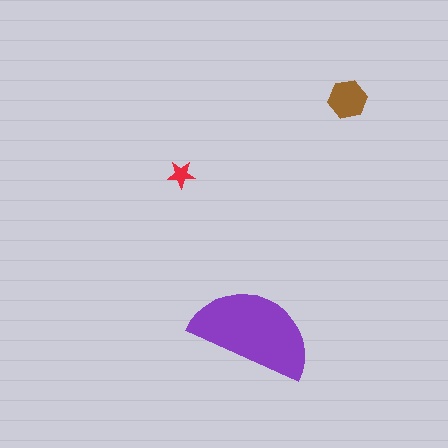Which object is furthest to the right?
The brown hexagon is rightmost.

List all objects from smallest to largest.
The red star, the brown hexagon, the purple semicircle.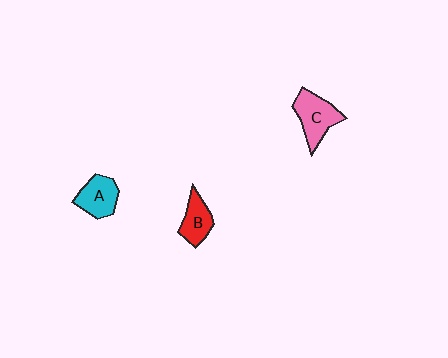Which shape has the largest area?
Shape C (pink).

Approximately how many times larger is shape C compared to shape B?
Approximately 1.4 times.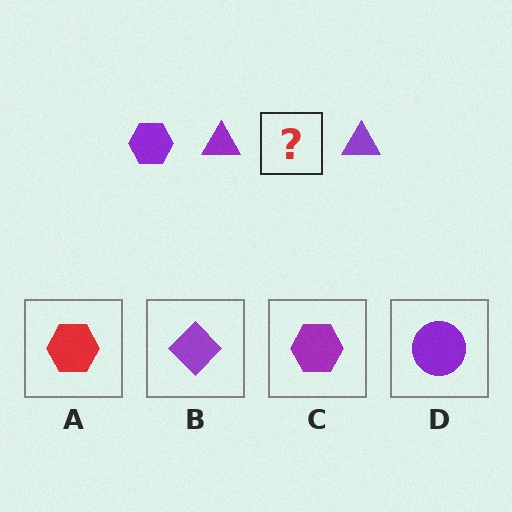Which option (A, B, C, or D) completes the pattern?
C.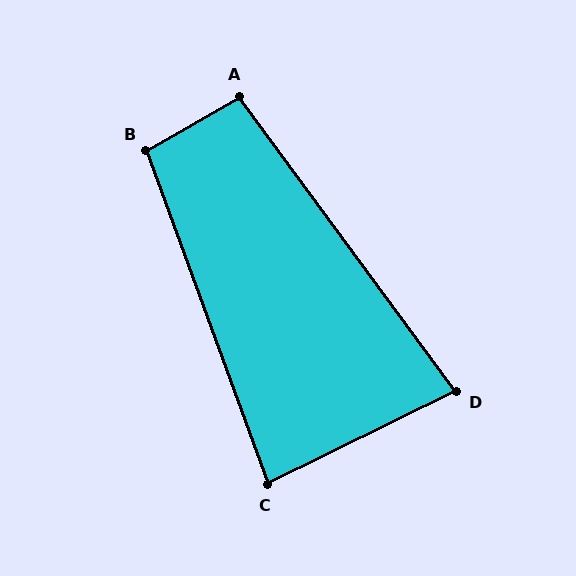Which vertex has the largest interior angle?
B, at approximately 100 degrees.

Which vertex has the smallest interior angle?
D, at approximately 80 degrees.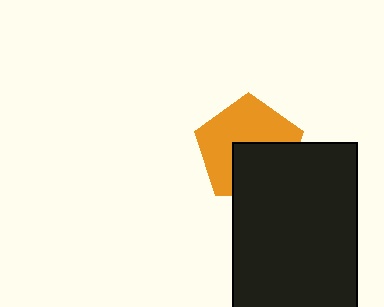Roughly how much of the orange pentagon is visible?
About half of it is visible (roughly 59%).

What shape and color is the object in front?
The object in front is a black rectangle.